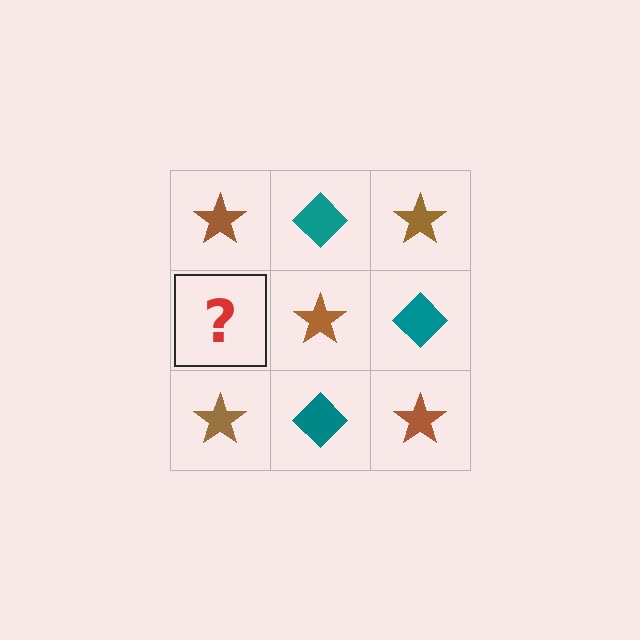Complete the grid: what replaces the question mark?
The question mark should be replaced with a teal diamond.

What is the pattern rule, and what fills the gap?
The rule is that it alternates brown star and teal diamond in a checkerboard pattern. The gap should be filled with a teal diamond.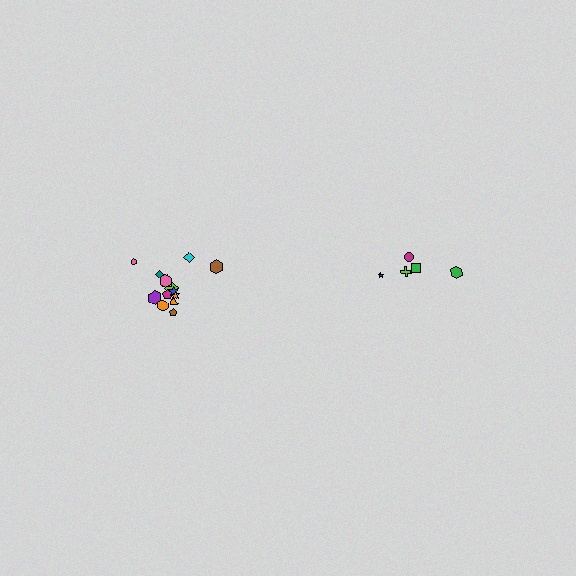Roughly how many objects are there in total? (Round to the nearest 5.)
Roughly 20 objects in total.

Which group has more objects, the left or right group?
The left group.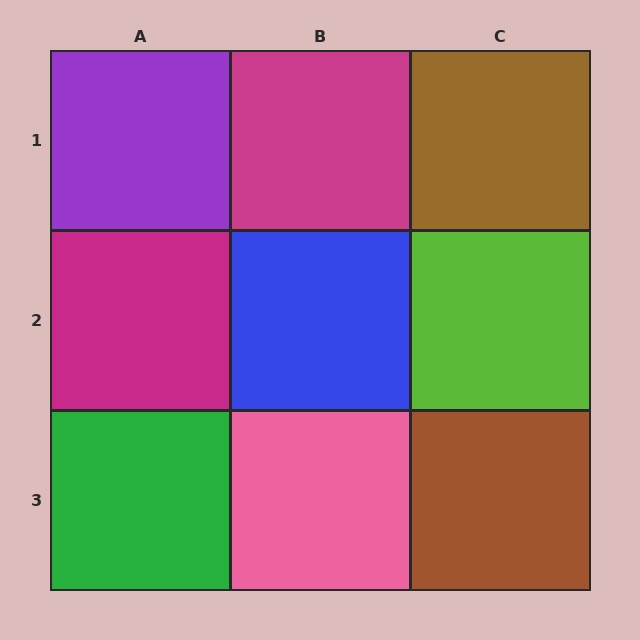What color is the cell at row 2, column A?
Magenta.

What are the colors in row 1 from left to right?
Purple, magenta, brown.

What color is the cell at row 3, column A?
Green.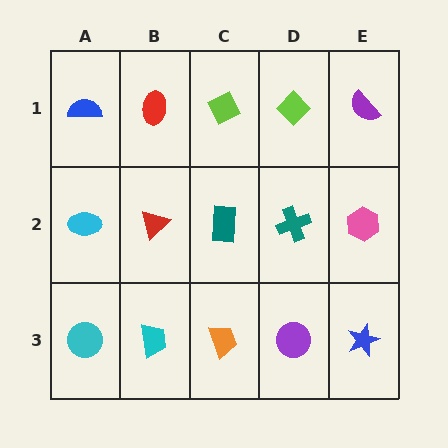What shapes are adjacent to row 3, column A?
A cyan ellipse (row 2, column A), a cyan trapezoid (row 3, column B).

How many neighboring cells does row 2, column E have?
3.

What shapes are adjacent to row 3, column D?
A teal cross (row 2, column D), an orange trapezoid (row 3, column C), a blue star (row 3, column E).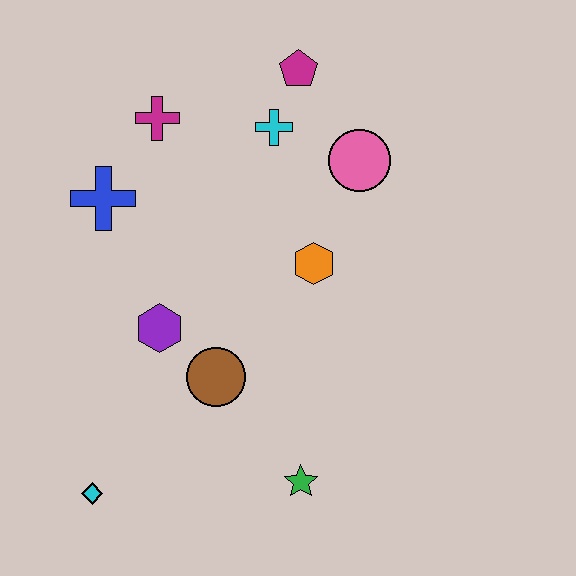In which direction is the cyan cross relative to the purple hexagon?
The cyan cross is above the purple hexagon.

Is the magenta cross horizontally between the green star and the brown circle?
No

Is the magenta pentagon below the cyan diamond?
No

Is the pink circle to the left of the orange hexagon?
No